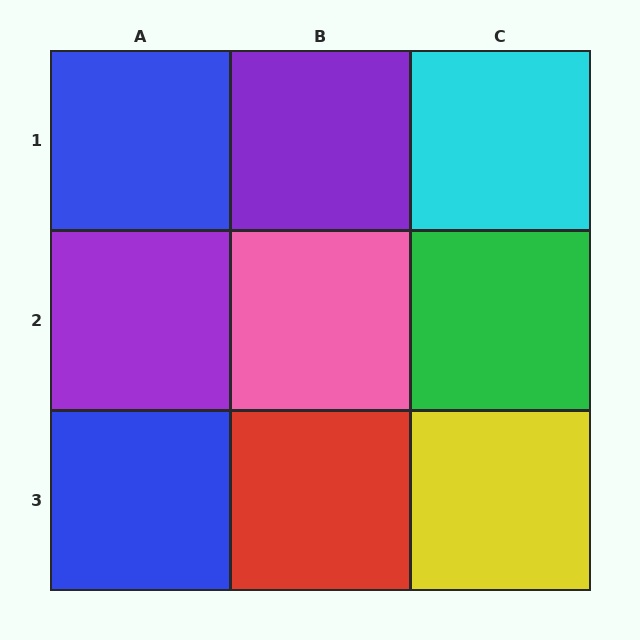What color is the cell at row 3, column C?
Yellow.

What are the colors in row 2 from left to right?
Purple, pink, green.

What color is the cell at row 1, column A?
Blue.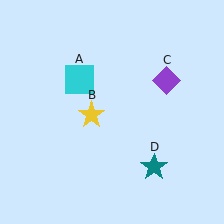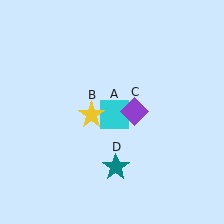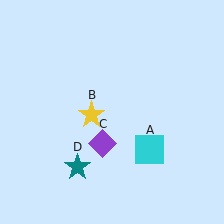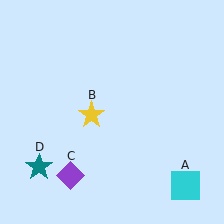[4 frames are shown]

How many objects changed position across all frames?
3 objects changed position: cyan square (object A), purple diamond (object C), teal star (object D).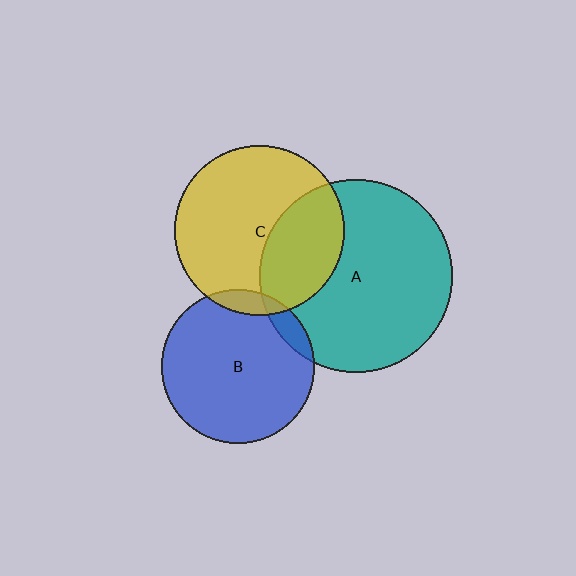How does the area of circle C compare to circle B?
Approximately 1.2 times.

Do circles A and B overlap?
Yes.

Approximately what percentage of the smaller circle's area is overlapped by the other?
Approximately 10%.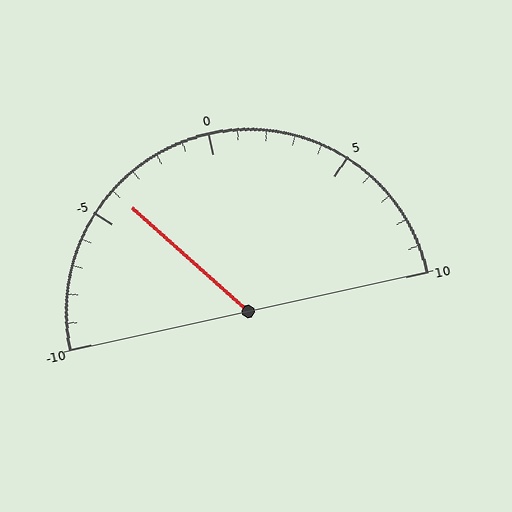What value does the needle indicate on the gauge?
The needle indicates approximately -4.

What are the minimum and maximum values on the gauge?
The gauge ranges from -10 to 10.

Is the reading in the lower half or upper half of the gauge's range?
The reading is in the lower half of the range (-10 to 10).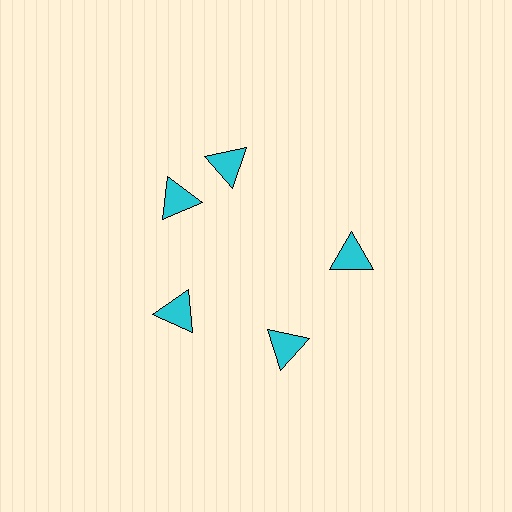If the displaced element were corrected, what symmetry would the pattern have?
It would have 5-fold rotational symmetry — the pattern would map onto itself every 72 degrees.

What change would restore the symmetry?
The symmetry would be restored by rotating it back into even spacing with its neighbors so that all 5 triangles sit at equal angles and equal distance from the center.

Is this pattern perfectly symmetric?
No. The 5 cyan triangles are arranged in a ring, but one element near the 1 o'clock position is rotated out of alignment along the ring, breaking the 5-fold rotational symmetry.